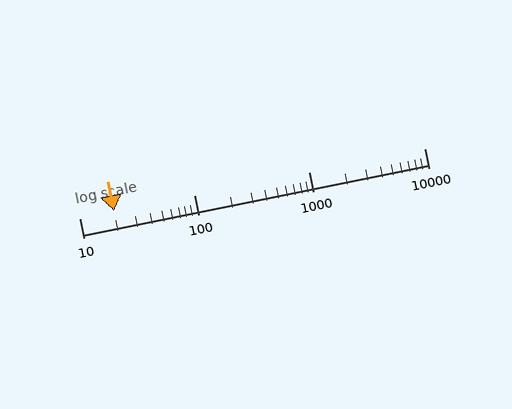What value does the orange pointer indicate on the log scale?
The pointer indicates approximately 20.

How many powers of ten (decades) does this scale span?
The scale spans 3 decades, from 10 to 10000.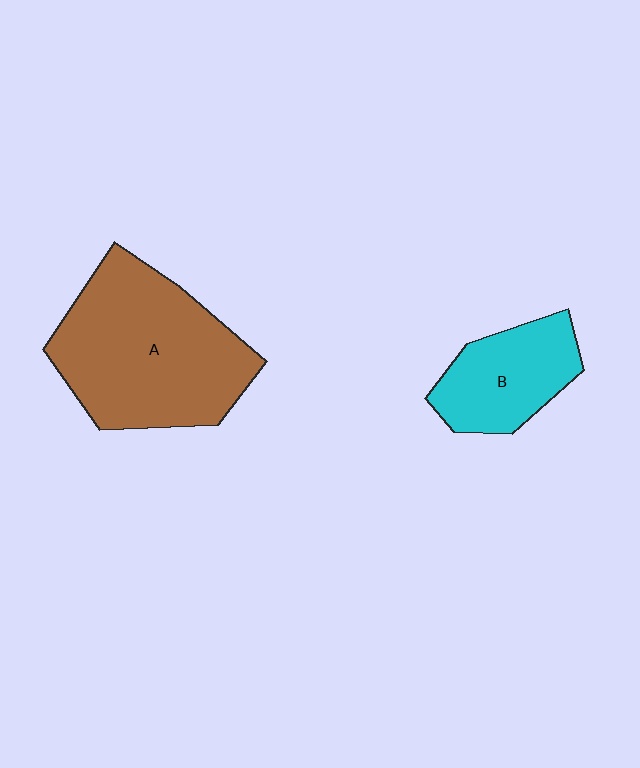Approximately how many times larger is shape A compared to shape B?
Approximately 2.1 times.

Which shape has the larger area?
Shape A (brown).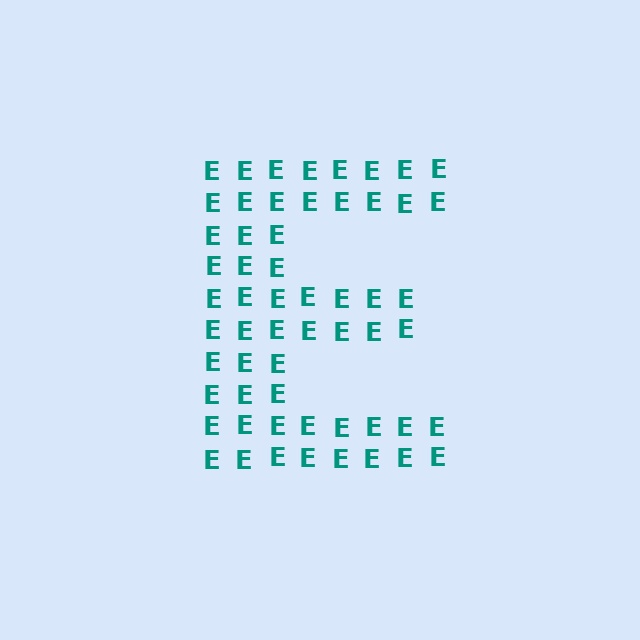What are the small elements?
The small elements are letter E's.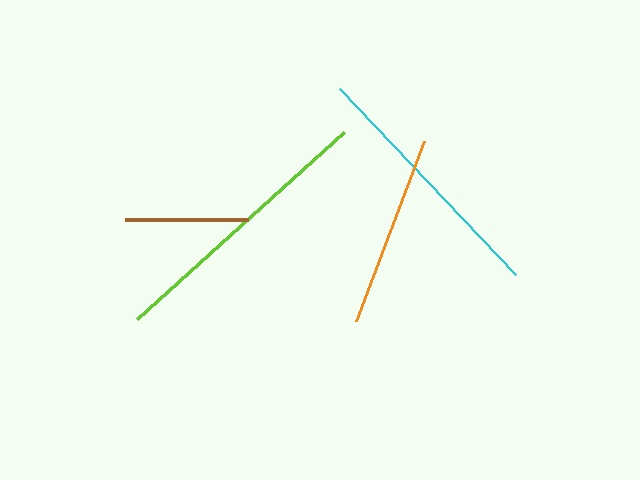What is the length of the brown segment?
The brown segment is approximately 123 pixels long.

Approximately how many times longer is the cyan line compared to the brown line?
The cyan line is approximately 2.1 times the length of the brown line.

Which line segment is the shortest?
The brown line is the shortest at approximately 123 pixels.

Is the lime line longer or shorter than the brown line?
The lime line is longer than the brown line.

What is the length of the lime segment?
The lime segment is approximately 279 pixels long.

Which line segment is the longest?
The lime line is the longest at approximately 279 pixels.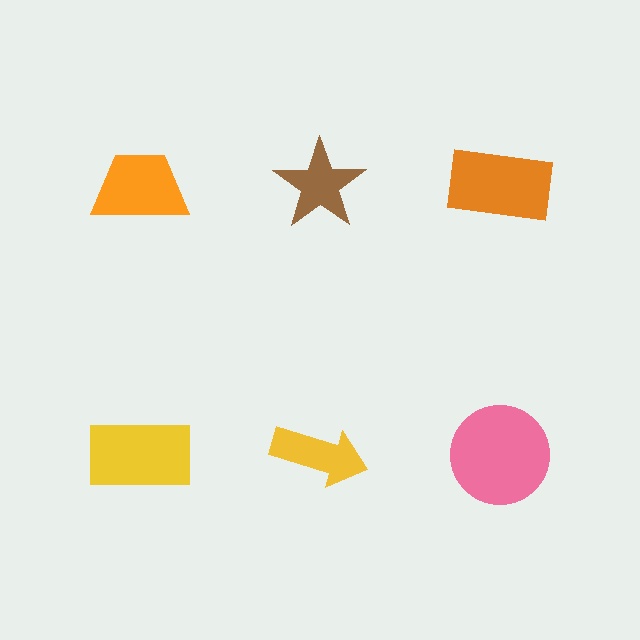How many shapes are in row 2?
3 shapes.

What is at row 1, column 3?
An orange rectangle.